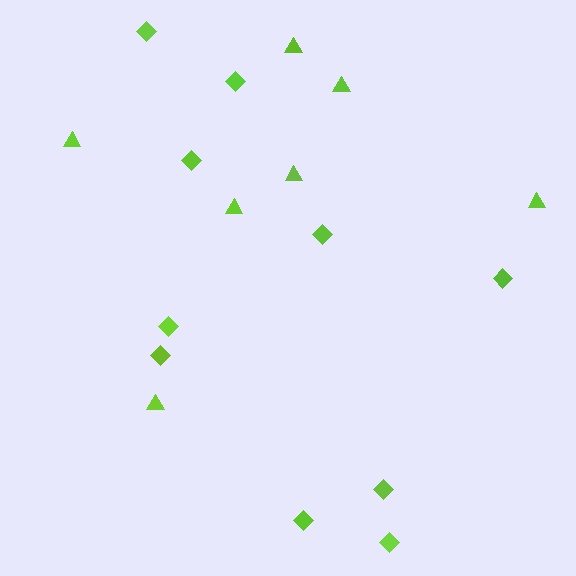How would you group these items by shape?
There are 2 groups: one group of diamonds (10) and one group of triangles (7).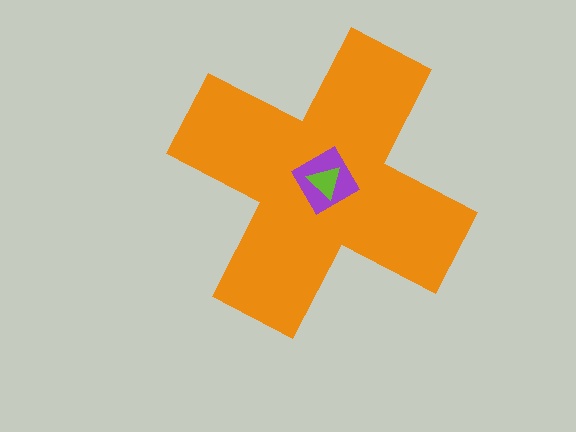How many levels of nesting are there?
3.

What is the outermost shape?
The orange cross.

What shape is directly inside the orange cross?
The purple diamond.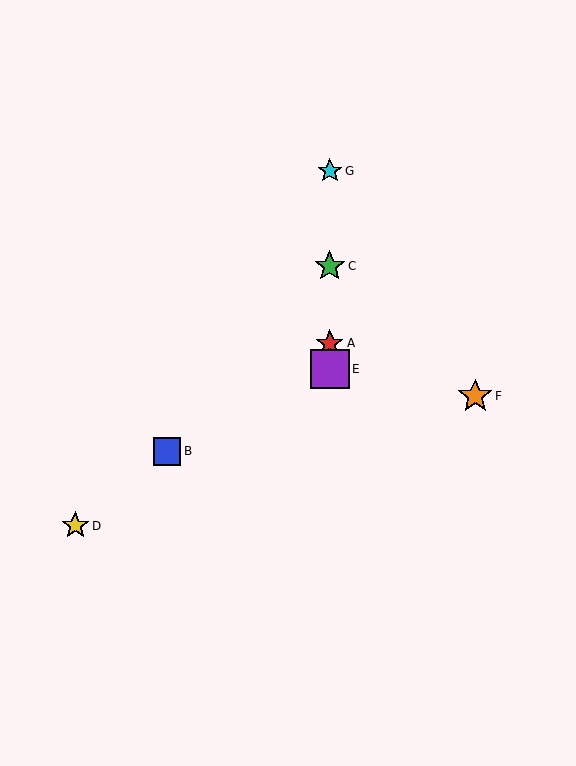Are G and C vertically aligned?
Yes, both are at x≈330.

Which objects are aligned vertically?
Objects A, C, E, G are aligned vertically.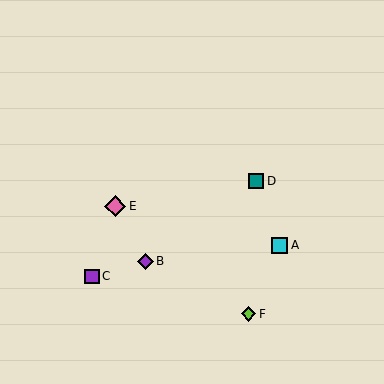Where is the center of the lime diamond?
The center of the lime diamond is at (249, 314).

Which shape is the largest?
The pink diamond (labeled E) is the largest.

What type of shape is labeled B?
Shape B is a purple diamond.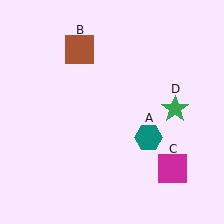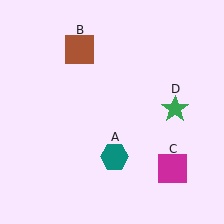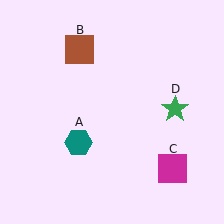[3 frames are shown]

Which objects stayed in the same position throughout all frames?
Brown square (object B) and magenta square (object C) and green star (object D) remained stationary.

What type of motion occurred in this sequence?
The teal hexagon (object A) rotated clockwise around the center of the scene.